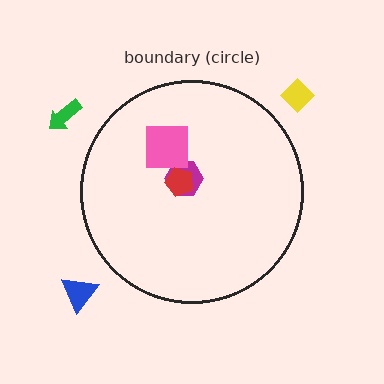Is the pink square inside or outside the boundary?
Inside.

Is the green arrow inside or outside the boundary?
Outside.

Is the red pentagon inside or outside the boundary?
Inside.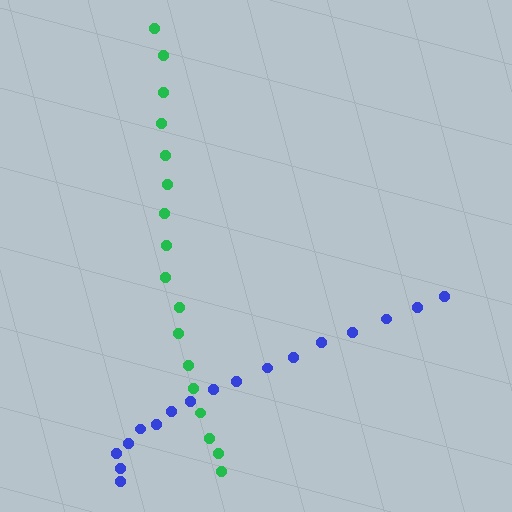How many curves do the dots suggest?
There are 2 distinct paths.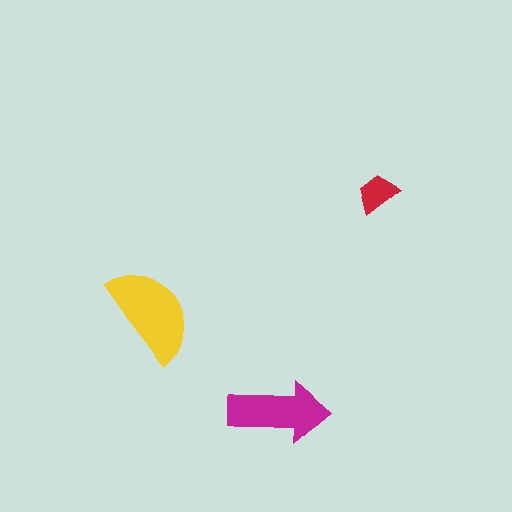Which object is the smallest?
The red trapezoid.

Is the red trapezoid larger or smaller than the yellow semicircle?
Smaller.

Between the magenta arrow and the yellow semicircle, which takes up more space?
The yellow semicircle.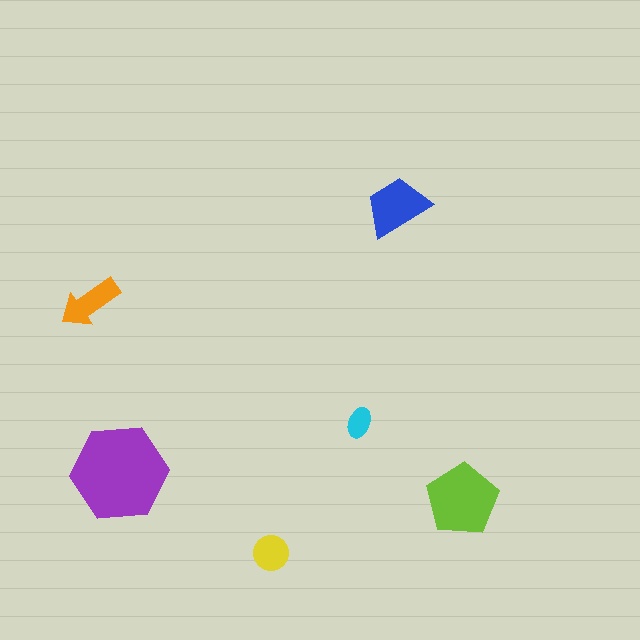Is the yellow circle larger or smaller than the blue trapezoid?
Smaller.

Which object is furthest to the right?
The lime pentagon is rightmost.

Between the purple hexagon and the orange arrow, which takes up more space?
The purple hexagon.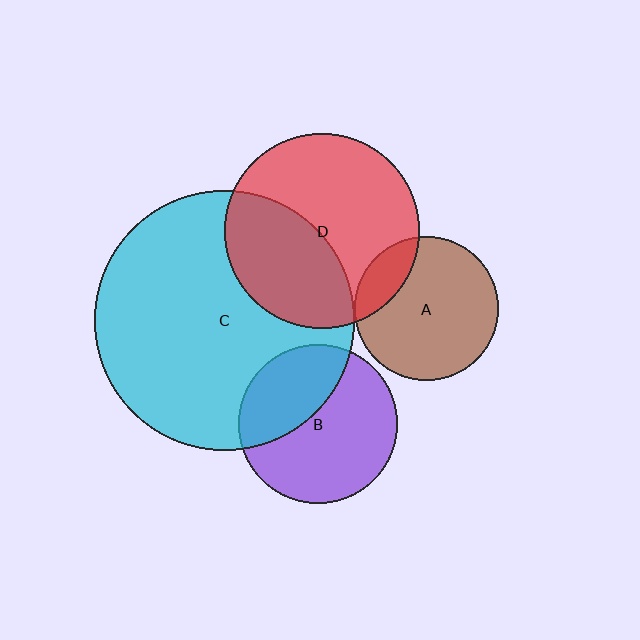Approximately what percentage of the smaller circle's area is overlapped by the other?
Approximately 40%.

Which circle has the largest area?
Circle C (cyan).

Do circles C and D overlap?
Yes.